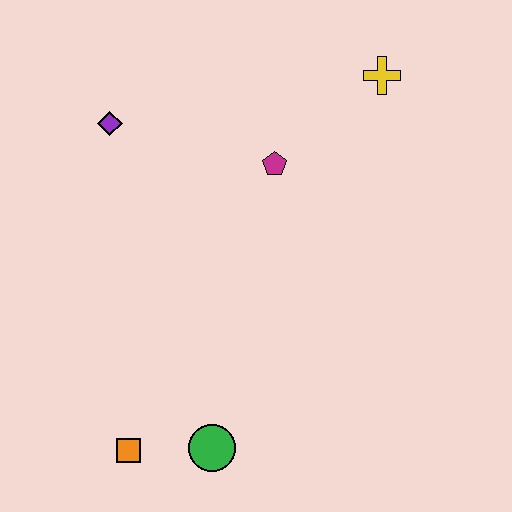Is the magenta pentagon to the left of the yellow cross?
Yes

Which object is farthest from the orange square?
The yellow cross is farthest from the orange square.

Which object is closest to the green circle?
The orange square is closest to the green circle.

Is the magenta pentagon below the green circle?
No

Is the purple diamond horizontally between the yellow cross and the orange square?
No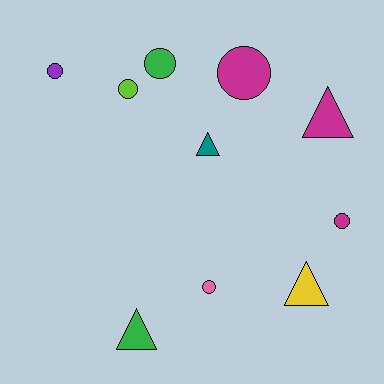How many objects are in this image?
There are 10 objects.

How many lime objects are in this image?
There is 1 lime object.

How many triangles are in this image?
There are 4 triangles.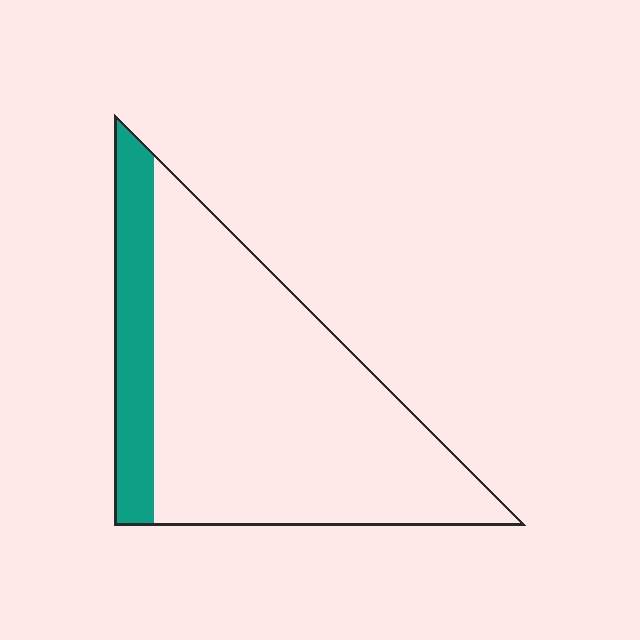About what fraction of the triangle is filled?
About one fifth (1/5).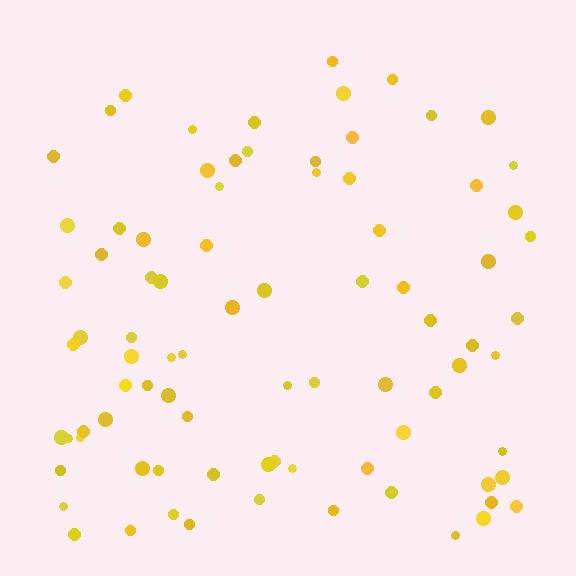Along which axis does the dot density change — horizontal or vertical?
Vertical.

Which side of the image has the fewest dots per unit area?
The top.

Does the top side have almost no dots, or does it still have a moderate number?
Still a moderate number, just noticeably fewer than the bottom.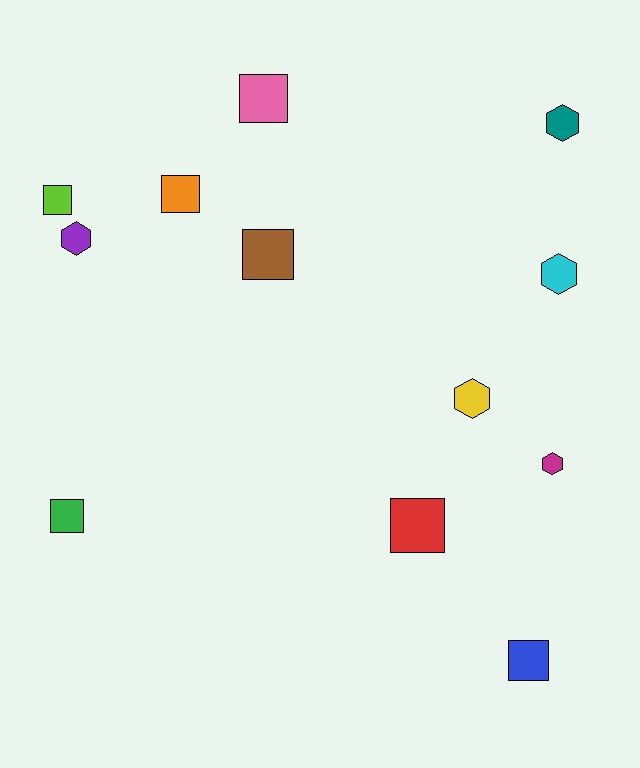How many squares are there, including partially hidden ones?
There are 7 squares.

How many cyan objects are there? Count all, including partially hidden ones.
There is 1 cyan object.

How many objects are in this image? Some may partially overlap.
There are 12 objects.